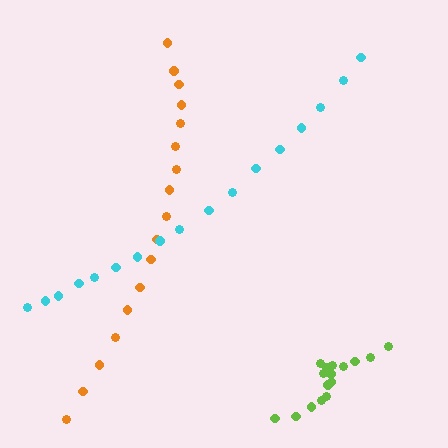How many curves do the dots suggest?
There are 3 distinct paths.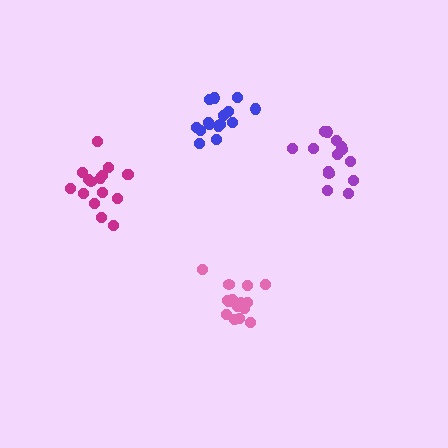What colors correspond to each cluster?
The clusters are colored: magenta, blue, pink, purple.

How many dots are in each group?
Group 1: 16 dots, Group 2: 15 dots, Group 3: 16 dots, Group 4: 14 dots (61 total).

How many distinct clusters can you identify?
There are 4 distinct clusters.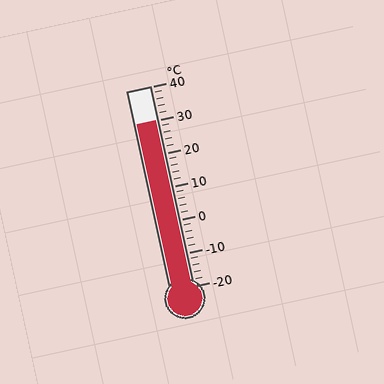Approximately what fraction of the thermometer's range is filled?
The thermometer is filled to approximately 85% of its range.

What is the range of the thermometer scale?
The thermometer scale ranges from -20°C to 40°C.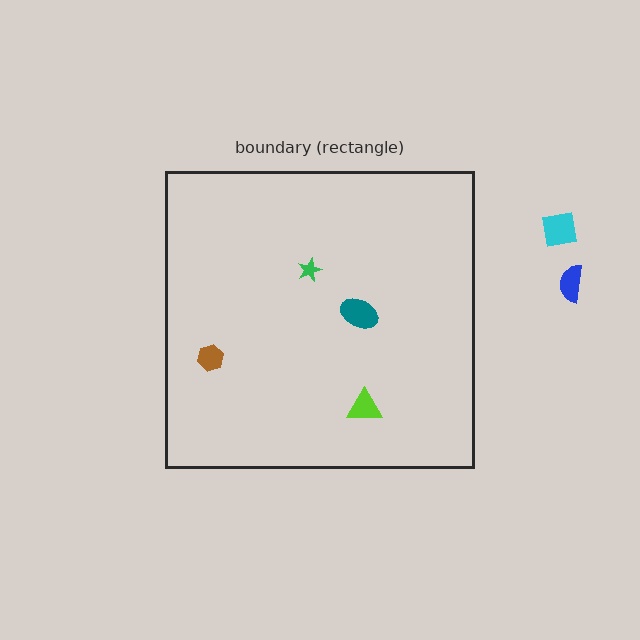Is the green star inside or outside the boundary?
Inside.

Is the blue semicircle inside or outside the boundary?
Outside.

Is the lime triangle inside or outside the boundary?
Inside.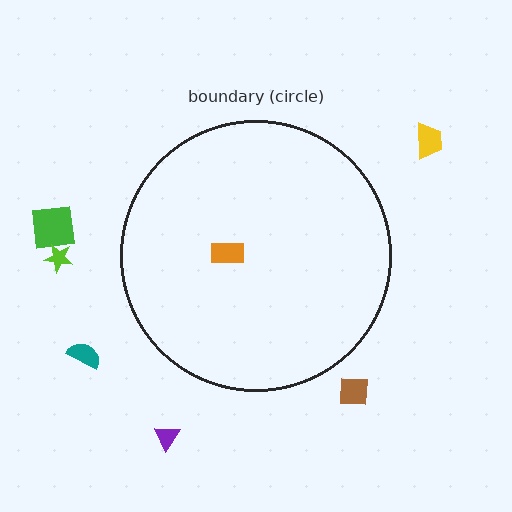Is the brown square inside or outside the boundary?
Outside.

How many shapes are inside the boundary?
1 inside, 6 outside.